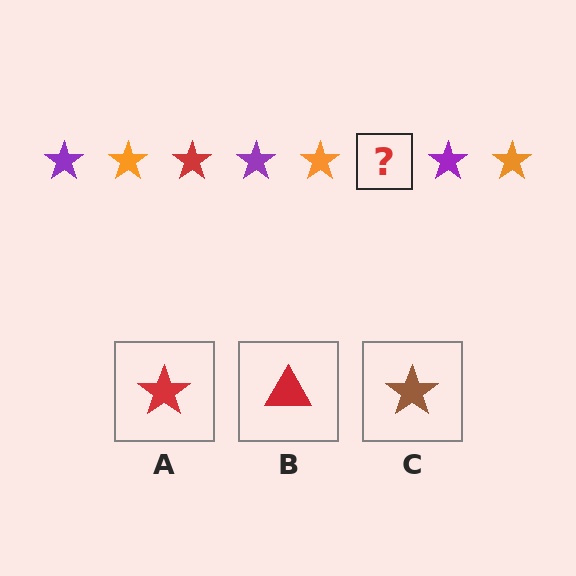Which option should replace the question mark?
Option A.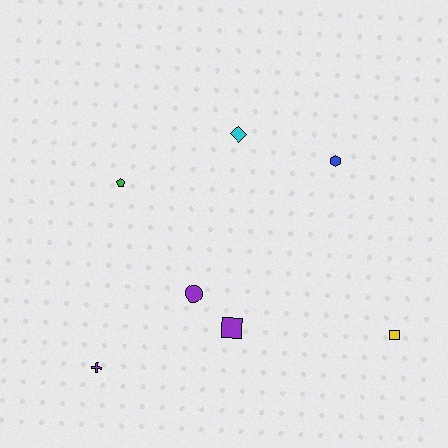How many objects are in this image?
There are 7 objects.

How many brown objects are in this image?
There are no brown objects.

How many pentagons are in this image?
There is 1 pentagon.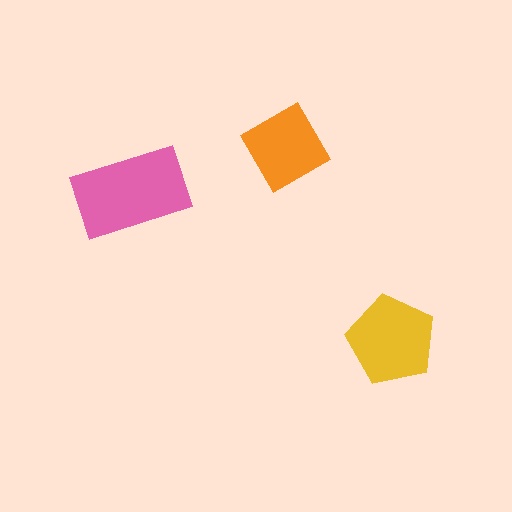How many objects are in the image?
There are 3 objects in the image.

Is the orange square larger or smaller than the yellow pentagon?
Smaller.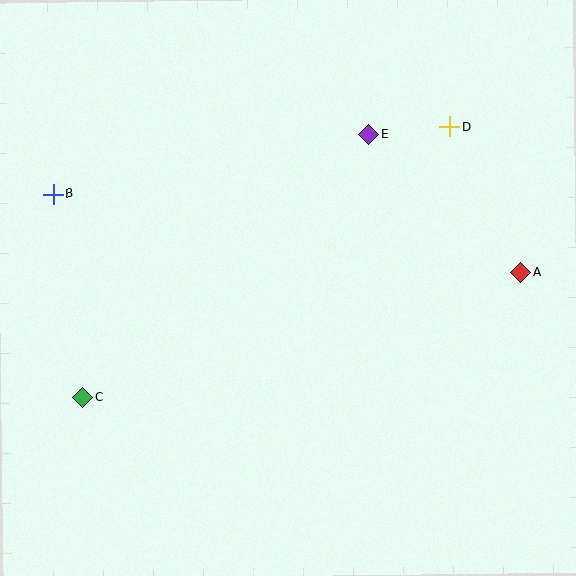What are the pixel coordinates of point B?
Point B is at (53, 194).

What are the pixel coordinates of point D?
Point D is at (450, 127).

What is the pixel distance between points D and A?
The distance between D and A is 162 pixels.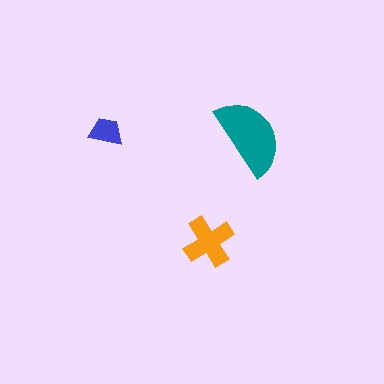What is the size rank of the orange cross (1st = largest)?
2nd.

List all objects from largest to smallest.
The teal semicircle, the orange cross, the blue trapezoid.